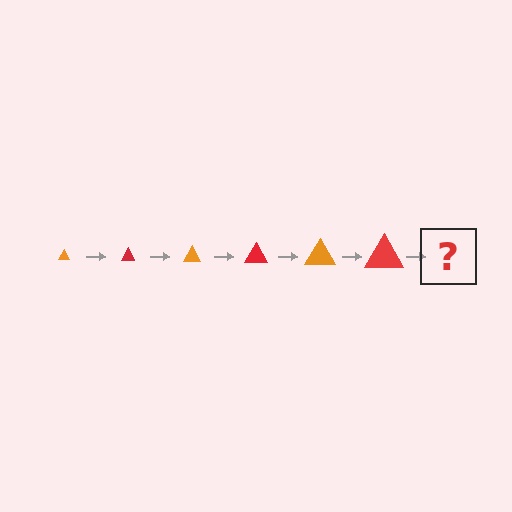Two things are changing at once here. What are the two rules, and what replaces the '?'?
The two rules are that the triangle grows larger each step and the color cycles through orange and red. The '?' should be an orange triangle, larger than the previous one.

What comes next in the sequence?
The next element should be an orange triangle, larger than the previous one.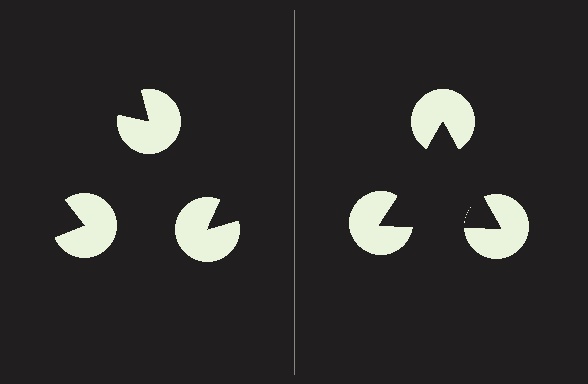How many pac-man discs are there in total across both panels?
6 — 3 on each side.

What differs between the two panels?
The pac-man discs are positioned identically on both sides; only the wedge orientations differ. On the right they align to a triangle; on the left they are misaligned.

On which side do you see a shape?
An illusory triangle appears on the right side. On the left side the wedge cuts are rotated, so no coherent shape forms.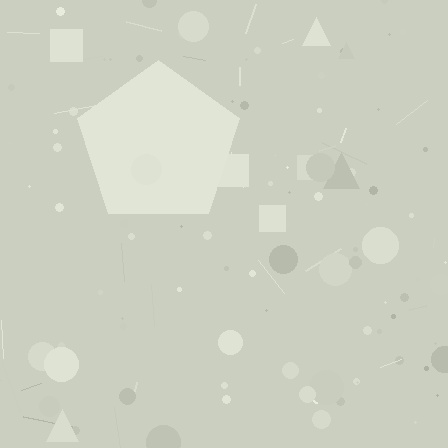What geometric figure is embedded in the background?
A pentagon is embedded in the background.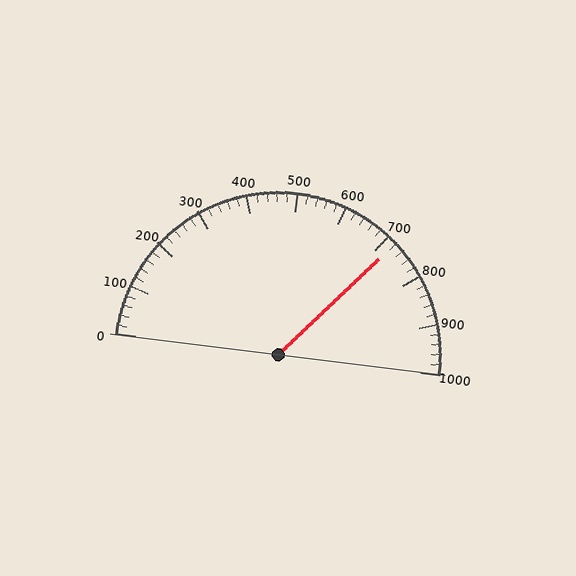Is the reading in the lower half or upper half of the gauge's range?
The reading is in the upper half of the range (0 to 1000).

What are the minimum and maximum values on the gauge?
The gauge ranges from 0 to 1000.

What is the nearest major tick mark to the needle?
The nearest major tick mark is 700.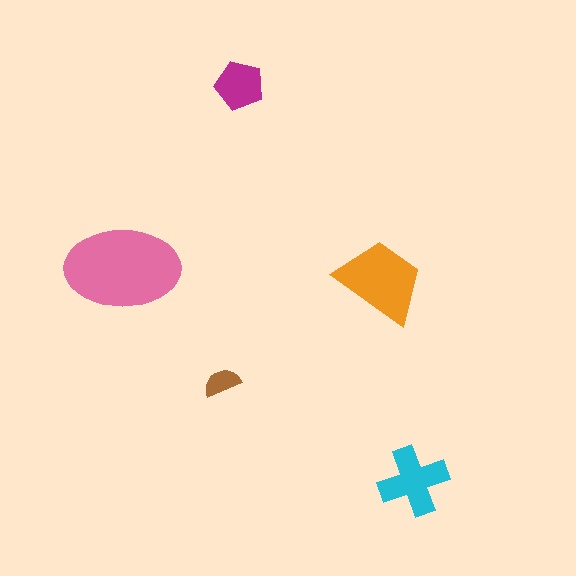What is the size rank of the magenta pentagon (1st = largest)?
4th.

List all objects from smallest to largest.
The brown semicircle, the magenta pentagon, the cyan cross, the orange trapezoid, the pink ellipse.